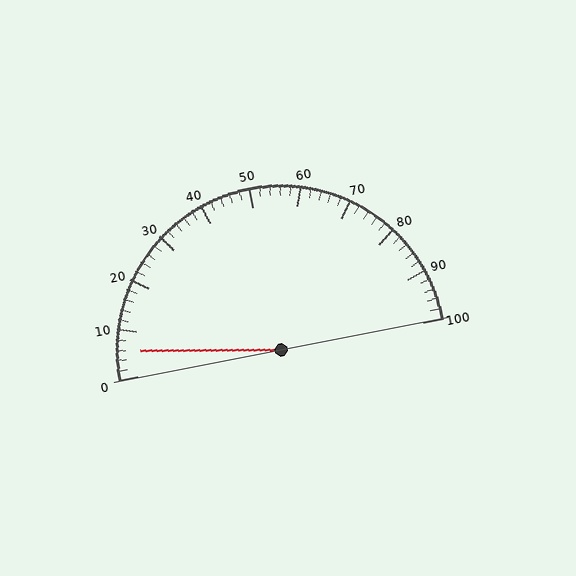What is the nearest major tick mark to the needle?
The nearest major tick mark is 10.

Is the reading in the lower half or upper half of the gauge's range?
The reading is in the lower half of the range (0 to 100).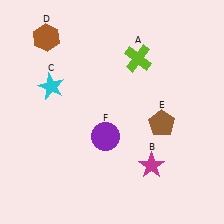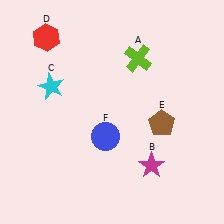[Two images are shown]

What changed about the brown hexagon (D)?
In Image 1, D is brown. In Image 2, it changed to red.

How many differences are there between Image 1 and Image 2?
There are 2 differences between the two images.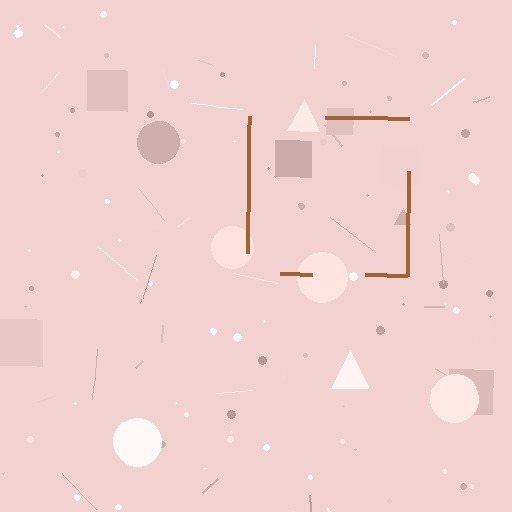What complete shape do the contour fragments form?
The contour fragments form a square.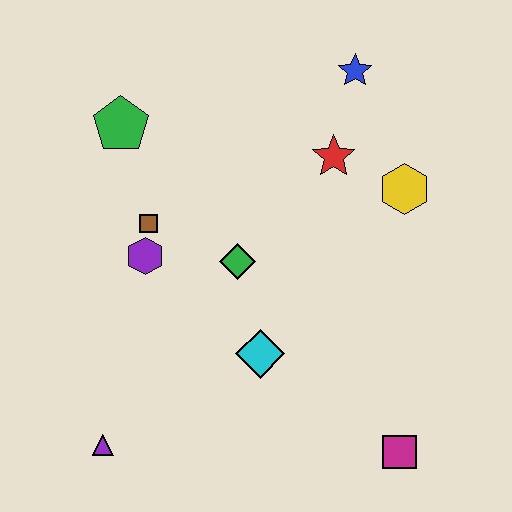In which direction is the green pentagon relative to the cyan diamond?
The green pentagon is above the cyan diamond.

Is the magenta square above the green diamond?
No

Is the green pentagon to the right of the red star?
No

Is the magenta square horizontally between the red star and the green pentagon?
No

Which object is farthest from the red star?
The purple triangle is farthest from the red star.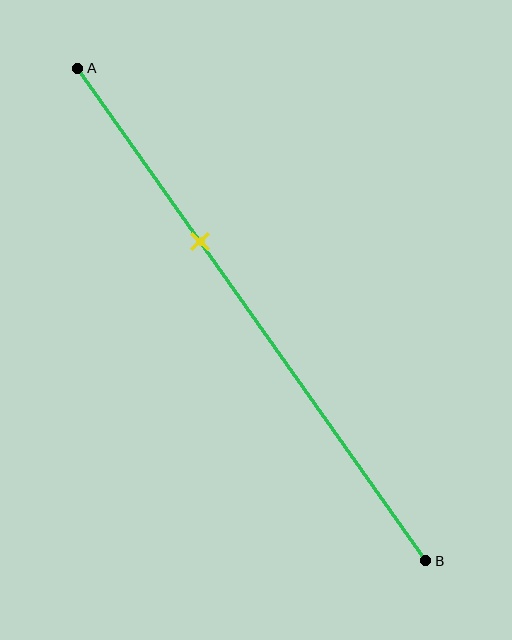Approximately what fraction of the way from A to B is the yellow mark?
The yellow mark is approximately 35% of the way from A to B.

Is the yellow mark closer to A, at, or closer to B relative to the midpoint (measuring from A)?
The yellow mark is closer to point A than the midpoint of segment AB.